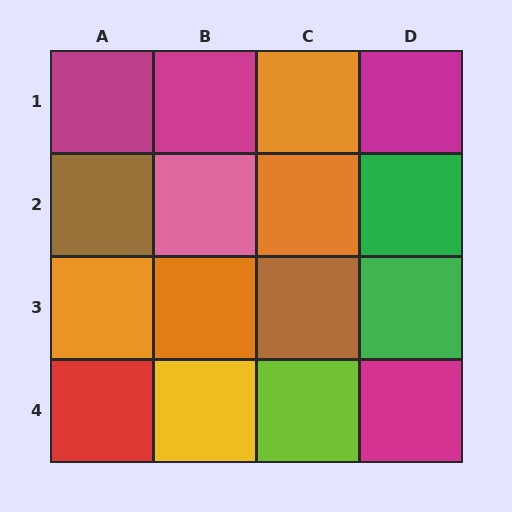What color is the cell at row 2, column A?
Brown.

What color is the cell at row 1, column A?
Magenta.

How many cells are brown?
2 cells are brown.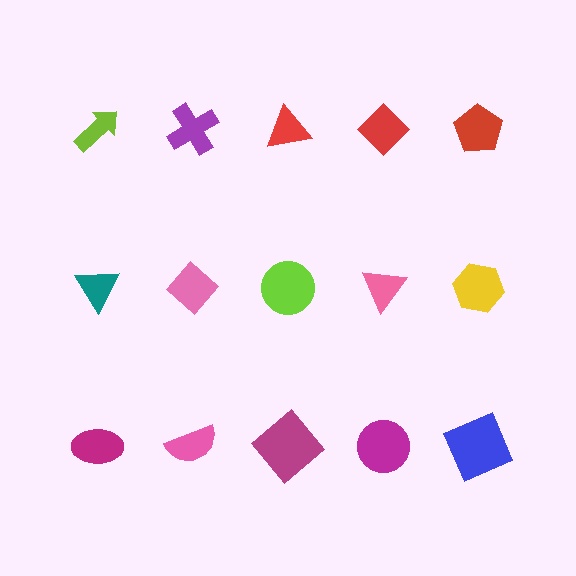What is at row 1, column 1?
A lime arrow.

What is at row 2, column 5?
A yellow hexagon.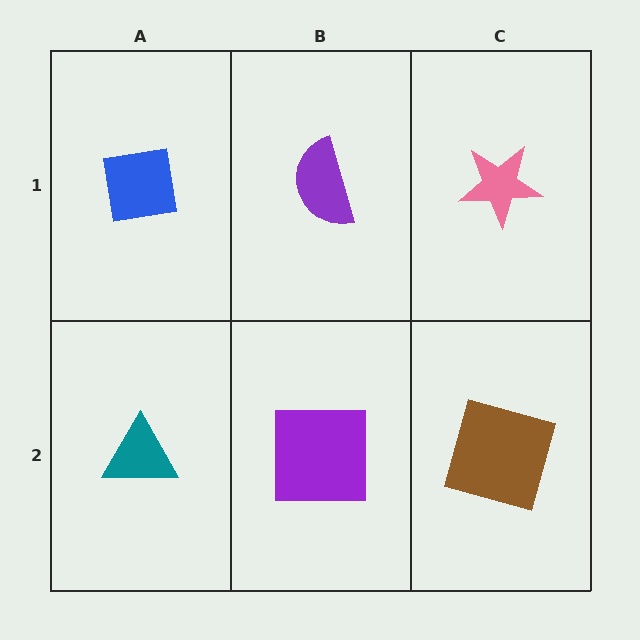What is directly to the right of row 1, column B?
A pink star.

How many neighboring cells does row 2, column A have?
2.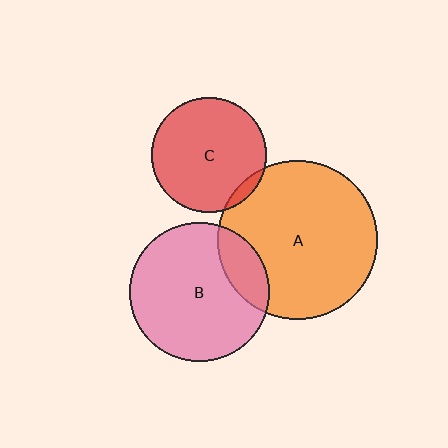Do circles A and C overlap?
Yes.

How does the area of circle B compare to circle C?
Approximately 1.5 times.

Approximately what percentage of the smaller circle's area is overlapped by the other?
Approximately 5%.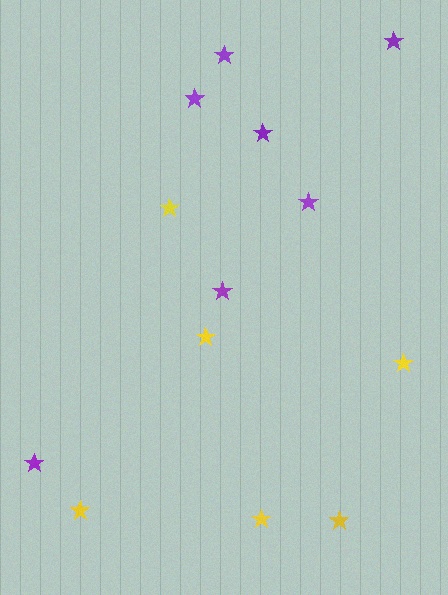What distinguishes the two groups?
There are 2 groups: one group of purple stars (7) and one group of yellow stars (6).